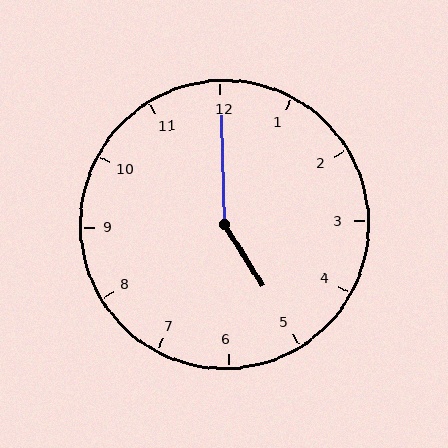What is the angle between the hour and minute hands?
Approximately 150 degrees.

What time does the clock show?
5:00.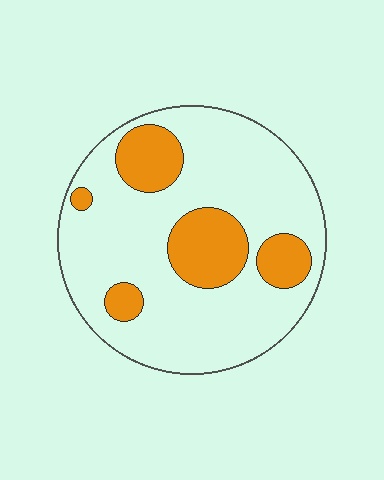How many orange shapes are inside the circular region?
5.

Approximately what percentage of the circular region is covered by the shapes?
Approximately 25%.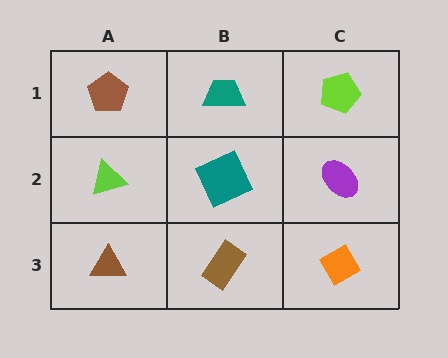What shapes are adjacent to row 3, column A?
A lime triangle (row 2, column A), a brown rectangle (row 3, column B).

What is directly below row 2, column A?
A brown triangle.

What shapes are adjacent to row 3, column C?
A purple ellipse (row 2, column C), a brown rectangle (row 3, column B).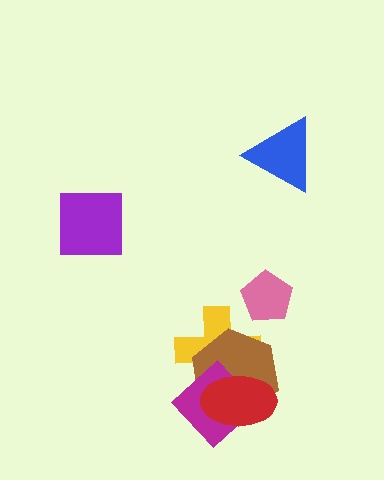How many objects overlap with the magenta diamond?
3 objects overlap with the magenta diamond.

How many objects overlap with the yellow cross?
3 objects overlap with the yellow cross.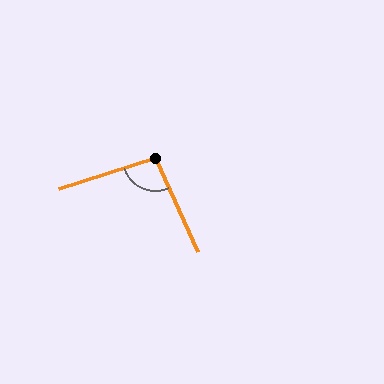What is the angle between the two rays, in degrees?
Approximately 97 degrees.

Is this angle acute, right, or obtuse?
It is obtuse.